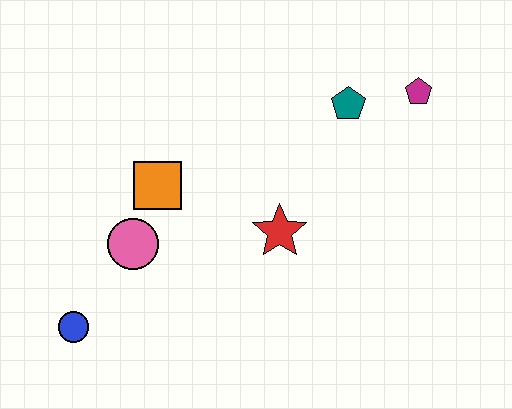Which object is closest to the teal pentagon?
The magenta pentagon is closest to the teal pentagon.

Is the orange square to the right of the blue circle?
Yes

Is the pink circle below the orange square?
Yes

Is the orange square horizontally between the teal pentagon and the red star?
No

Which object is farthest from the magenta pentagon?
The blue circle is farthest from the magenta pentagon.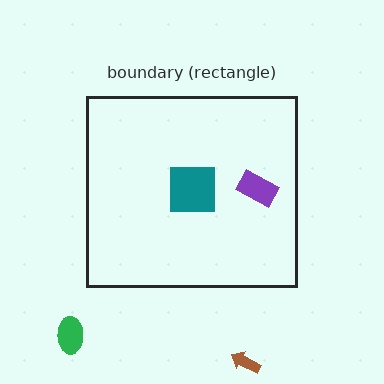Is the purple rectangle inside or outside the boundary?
Inside.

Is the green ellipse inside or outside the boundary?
Outside.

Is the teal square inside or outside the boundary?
Inside.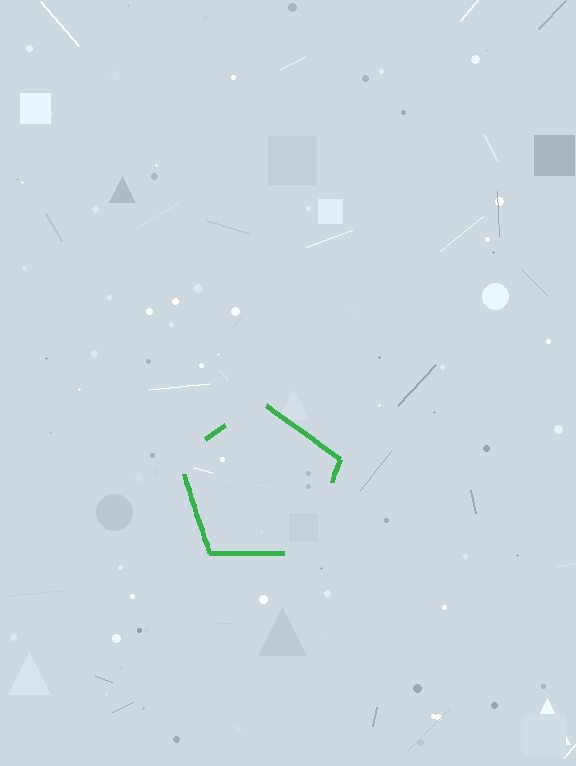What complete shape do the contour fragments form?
The contour fragments form a pentagon.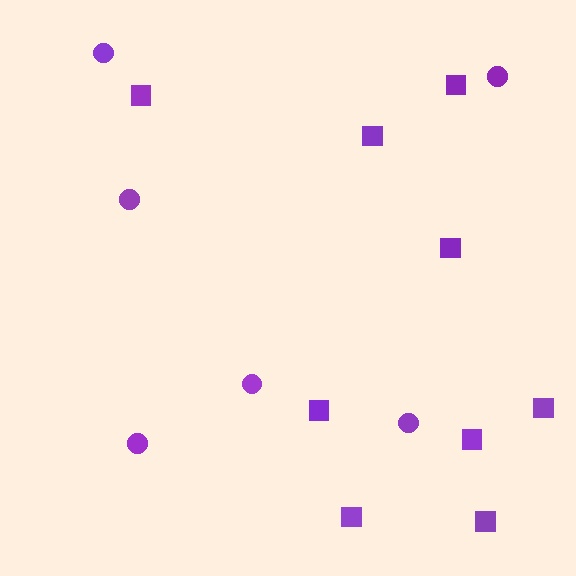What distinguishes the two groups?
There are 2 groups: one group of squares (9) and one group of circles (6).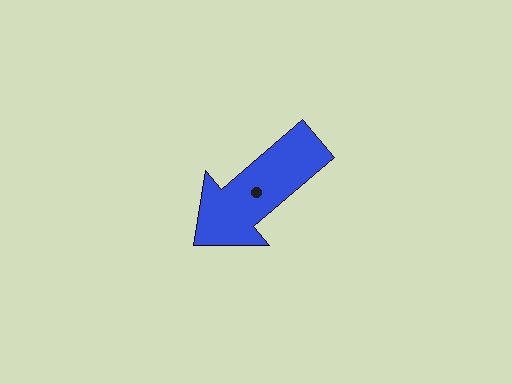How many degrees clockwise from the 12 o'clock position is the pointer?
Approximately 230 degrees.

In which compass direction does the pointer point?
Southwest.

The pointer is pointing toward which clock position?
Roughly 8 o'clock.